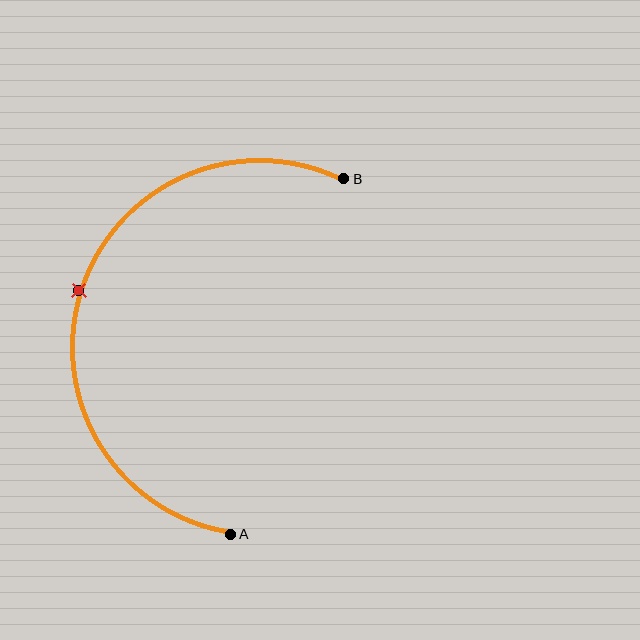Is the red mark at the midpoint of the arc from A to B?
Yes. The red mark lies on the arc at equal arc-length from both A and B — it is the arc midpoint.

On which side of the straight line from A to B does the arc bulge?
The arc bulges to the left of the straight line connecting A and B.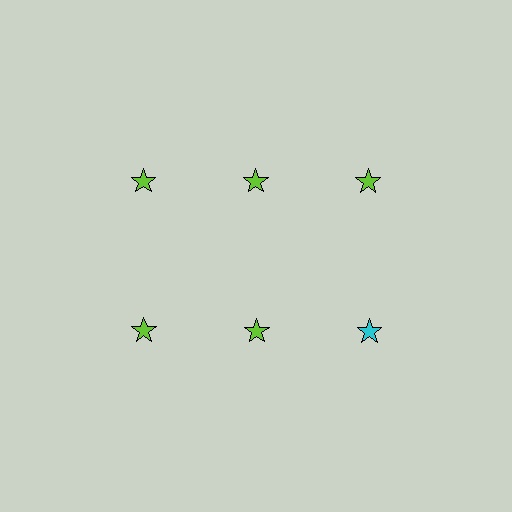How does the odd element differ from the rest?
It has a different color: cyan instead of lime.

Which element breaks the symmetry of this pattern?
The cyan star in the second row, center column breaks the symmetry. All other shapes are lime stars.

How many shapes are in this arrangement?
There are 6 shapes arranged in a grid pattern.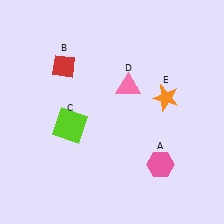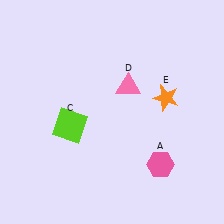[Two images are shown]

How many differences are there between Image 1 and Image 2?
There is 1 difference between the two images.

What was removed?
The red diamond (B) was removed in Image 2.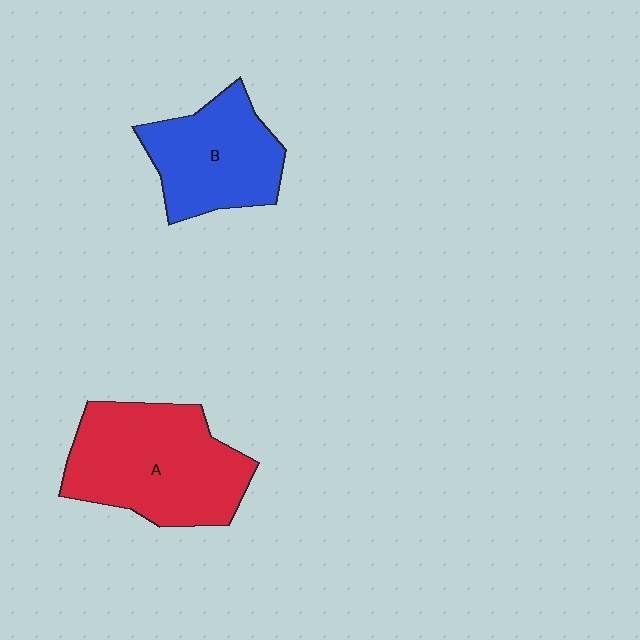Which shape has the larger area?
Shape A (red).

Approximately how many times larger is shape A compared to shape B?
Approximately 1.4 times.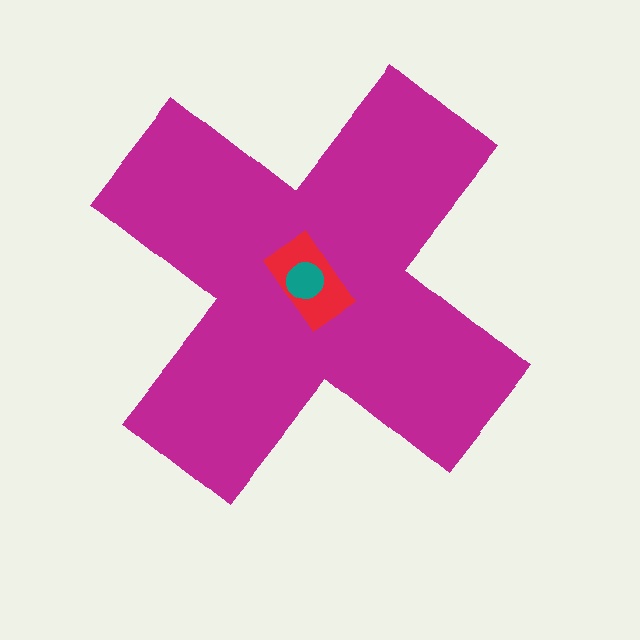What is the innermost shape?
The teal circle.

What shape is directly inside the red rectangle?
The teal circle.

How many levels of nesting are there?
3.